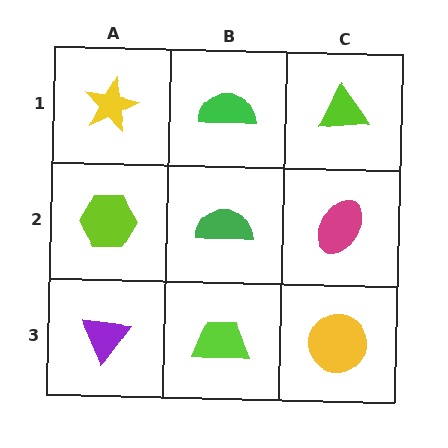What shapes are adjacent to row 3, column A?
A lime hexagon (row 2, column A), a lime trapezoid (row 3, column B).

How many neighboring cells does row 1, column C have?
2.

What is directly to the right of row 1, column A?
A green semicircle.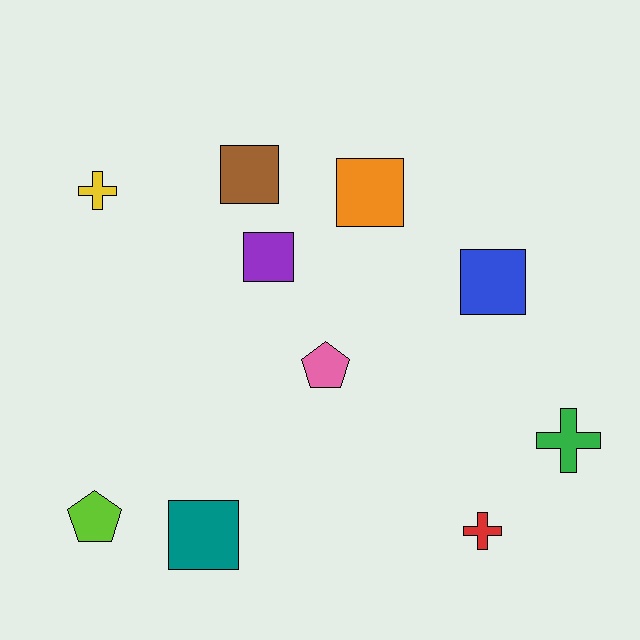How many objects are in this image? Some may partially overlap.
There are 10 objects.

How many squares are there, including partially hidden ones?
There are 5 squares.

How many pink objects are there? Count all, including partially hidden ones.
There is 1 pink object.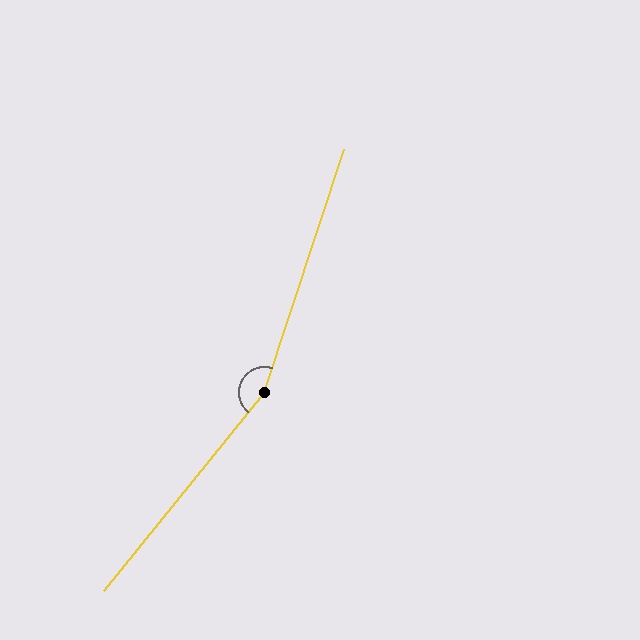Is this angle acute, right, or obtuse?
It is obtuse.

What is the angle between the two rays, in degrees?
Approximately 159 degrees.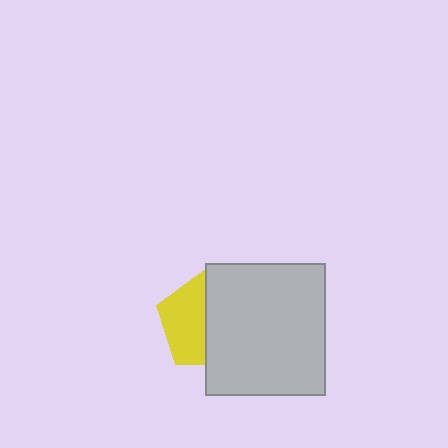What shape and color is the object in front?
The object in front is a light gray rectangle.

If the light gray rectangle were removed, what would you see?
You would see the complete yellow pentagon.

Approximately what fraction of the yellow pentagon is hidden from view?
Roughly 52% of the yellow pentagon is hidden behind the light gray rectangle.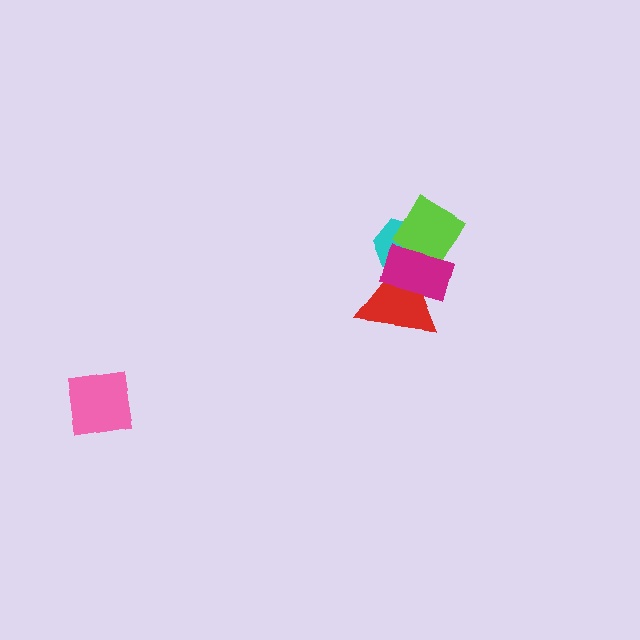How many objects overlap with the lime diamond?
3 objects overlap with the lime diamond.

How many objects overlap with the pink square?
0 objects overlap with the pink square.